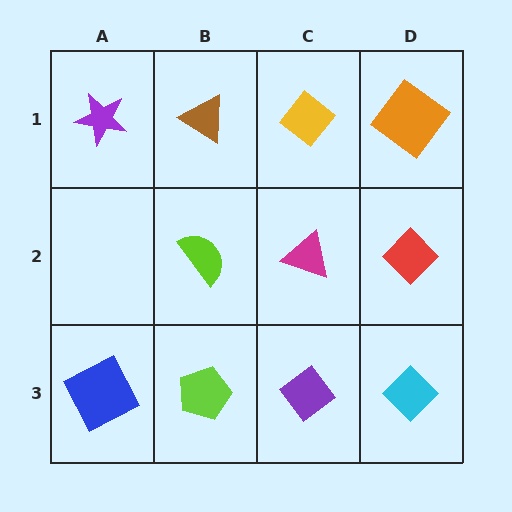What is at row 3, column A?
A blue square.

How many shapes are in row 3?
4 shapes.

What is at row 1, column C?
A yellow diamond.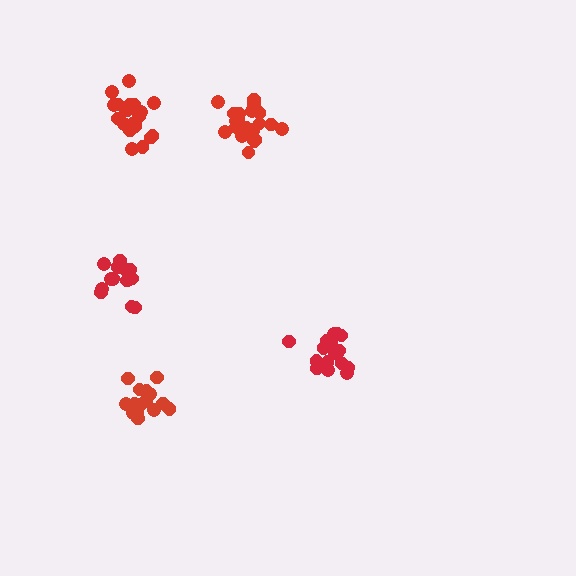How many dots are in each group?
Group 1: 15 dots, Group 2: 18 dots, Group 3: 17 dots, Group 4: 21 dots, Group 5: 21 dots (92 total).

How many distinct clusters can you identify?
There are 5 distinct clusters.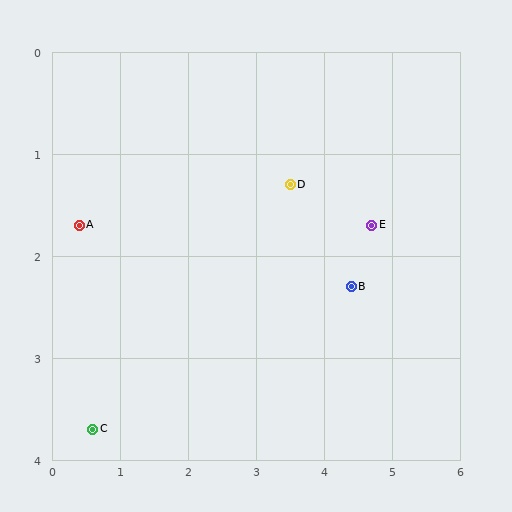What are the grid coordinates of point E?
Point E is at approximately (4.7, 1.7).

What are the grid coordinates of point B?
Point B is at approximately (4.4, 2.3).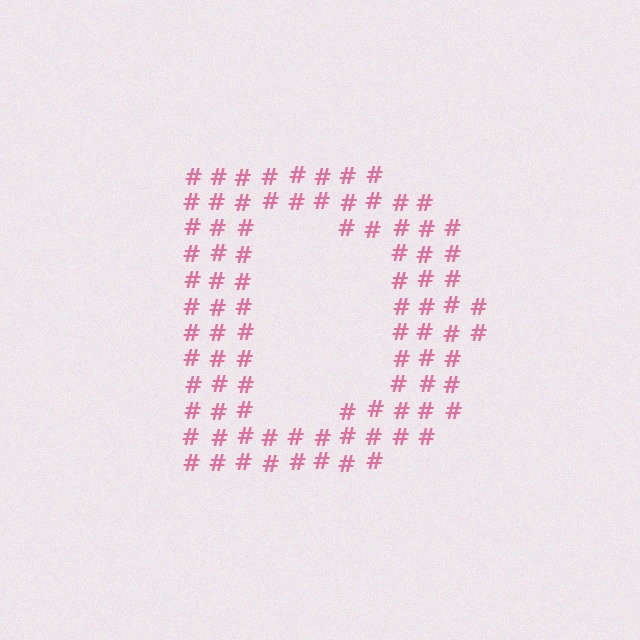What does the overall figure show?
The overall figure shows the letter D.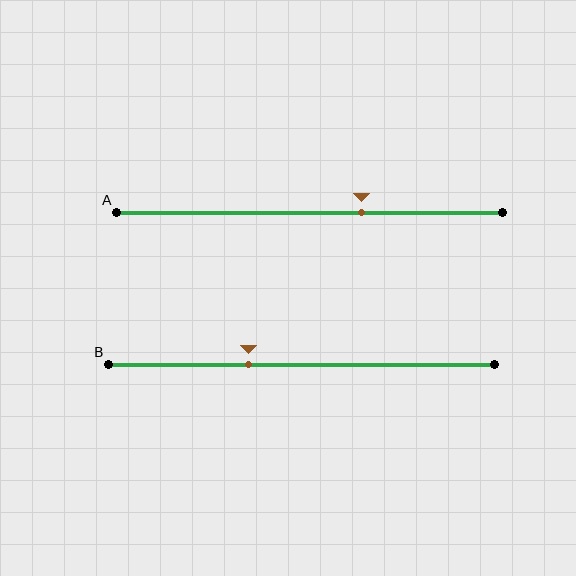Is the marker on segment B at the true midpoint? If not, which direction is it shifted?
No, the marker on segment B is shifted to the left by about 14% of the segment length.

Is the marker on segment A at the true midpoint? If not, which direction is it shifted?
No, the marker on segment A is shifted to the right by about 14% of the segment length.